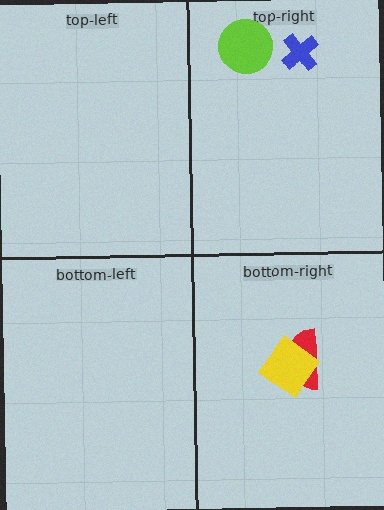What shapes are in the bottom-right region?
The red semicircle, the yellow diamond.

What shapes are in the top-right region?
The lime circle, the blue cross.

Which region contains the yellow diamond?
The bottom-right region.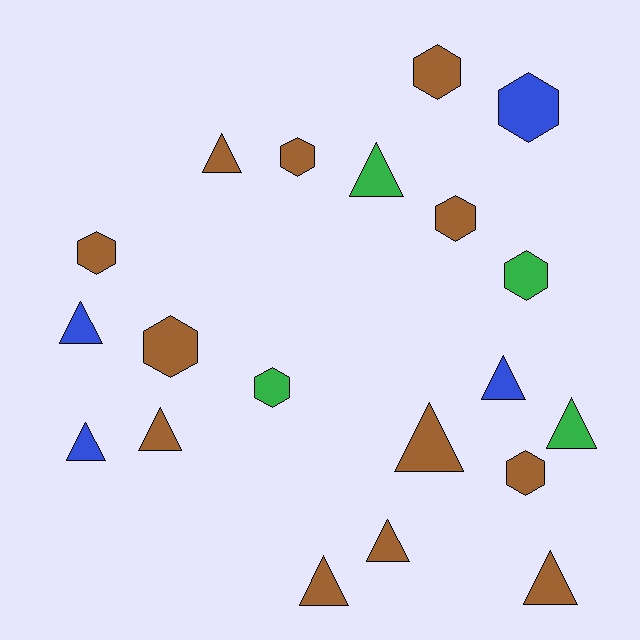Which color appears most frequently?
Brown, with 12 objects.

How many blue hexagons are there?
There is 1 blue hexagon.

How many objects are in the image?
There are 20 objects.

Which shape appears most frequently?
Triangle, with 11 objects.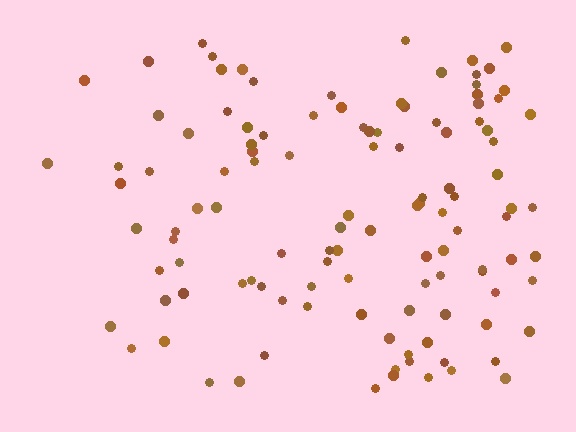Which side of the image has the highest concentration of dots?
The right.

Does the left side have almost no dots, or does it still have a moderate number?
Still a moderate number, just noticeably fewer than the right.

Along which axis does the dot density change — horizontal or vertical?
Horizontal.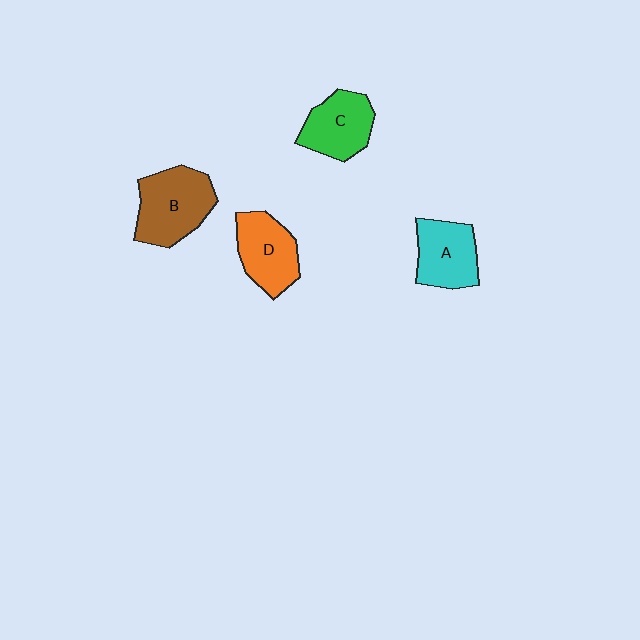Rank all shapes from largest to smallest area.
From largest to smallest: B (brown), D (orange), C (green), A (cyan).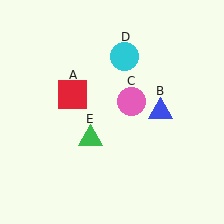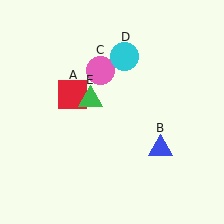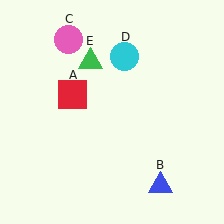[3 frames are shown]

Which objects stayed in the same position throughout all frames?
Red square (object A) and cyan circle (object D) remained stationary.